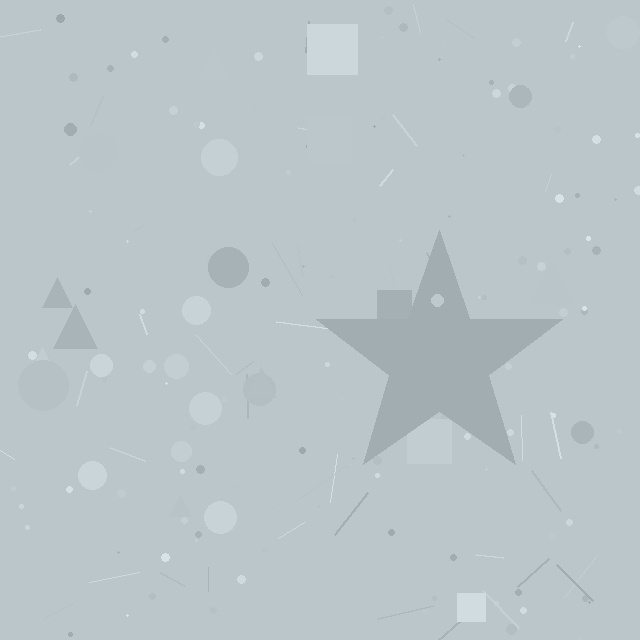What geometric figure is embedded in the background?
A star is embedded in the background.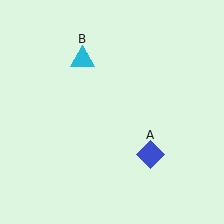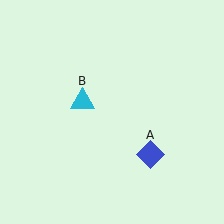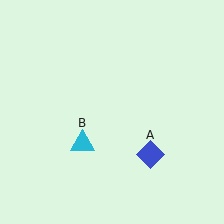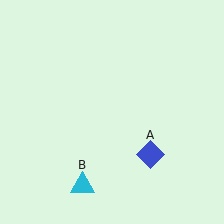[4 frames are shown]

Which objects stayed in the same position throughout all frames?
Blue diamond (object A) remained stationary.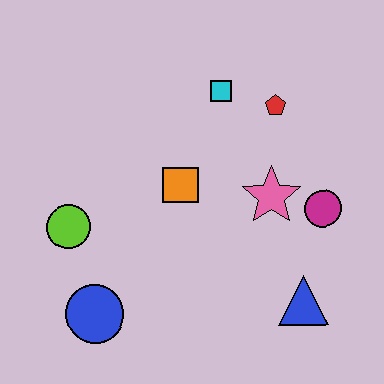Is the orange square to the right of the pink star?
No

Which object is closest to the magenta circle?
The pink star is closest to the magenta circle.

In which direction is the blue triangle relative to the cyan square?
The blue triangle is below the cyan square.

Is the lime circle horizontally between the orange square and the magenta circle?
No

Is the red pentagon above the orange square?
Yes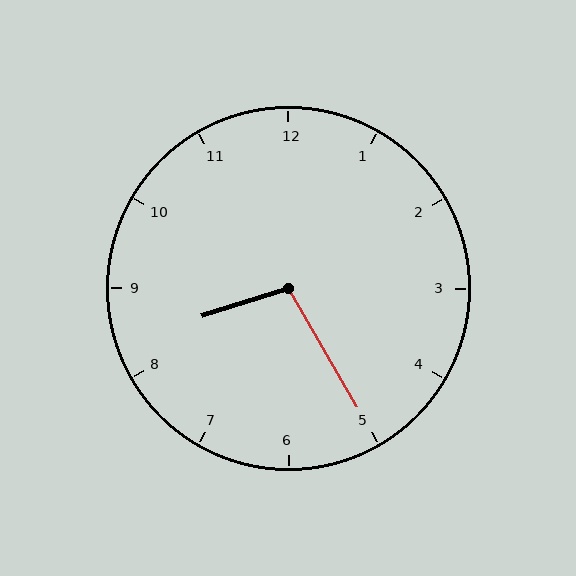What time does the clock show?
8:25.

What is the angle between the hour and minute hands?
Approximately 102 degrees.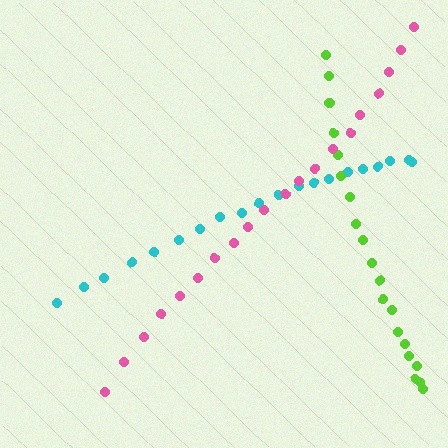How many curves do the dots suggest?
There are 3 distinct paths.